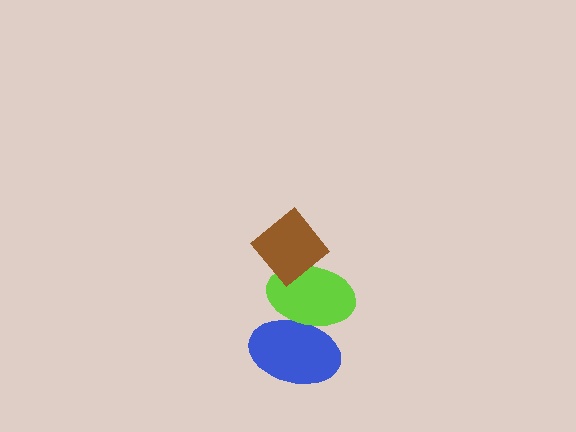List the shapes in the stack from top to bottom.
From top to bottom: the brown diamond, the lime ellipse, the blue ellipse.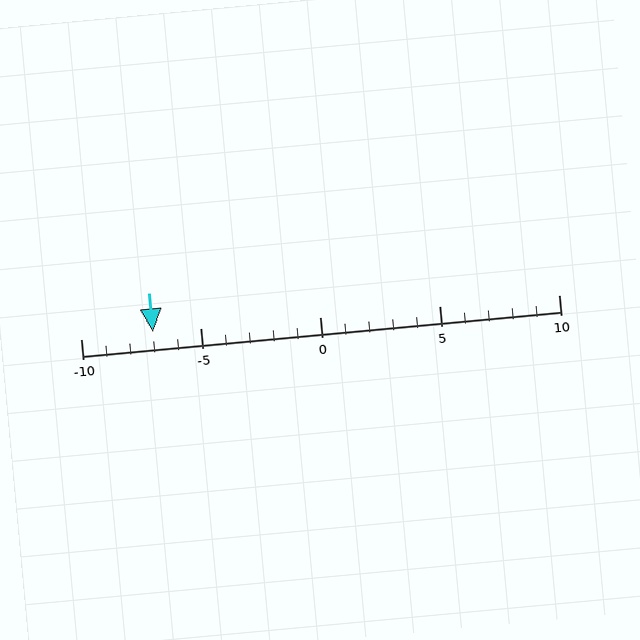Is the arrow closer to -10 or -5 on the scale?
The arrow is closer to -5.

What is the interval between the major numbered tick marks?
The major tick marks are spaced 5 units apart.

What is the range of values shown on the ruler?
The ruler shows values from -10 to 10.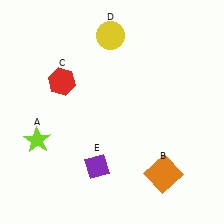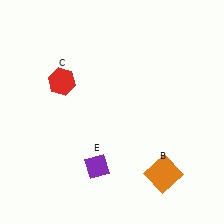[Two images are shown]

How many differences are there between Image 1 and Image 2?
There are 2 differences between the two images.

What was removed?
The lime star (A), the yellow circle (D) were removed in Image 2.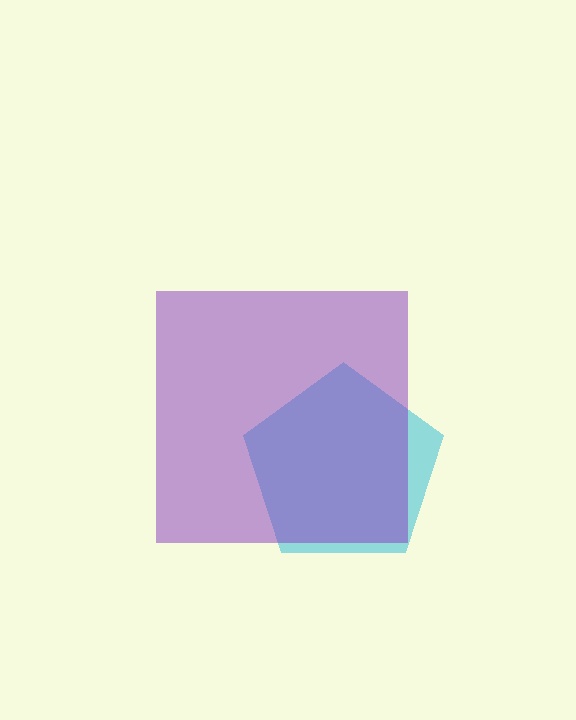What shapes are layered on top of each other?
The layered shapes are: a cyan pentagon, a purple square.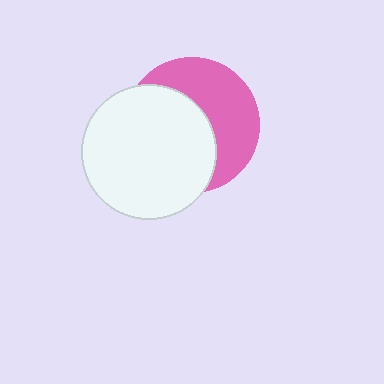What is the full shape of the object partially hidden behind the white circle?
The partially hidden object is a pink circle.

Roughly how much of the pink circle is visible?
About half of it is visible (roughly 46%).